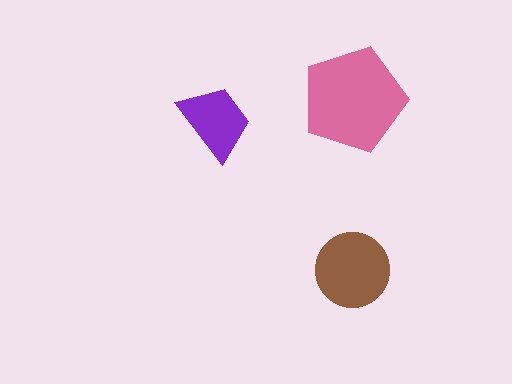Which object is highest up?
The pink pentagon is topmost.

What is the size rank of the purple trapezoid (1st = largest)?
3rd.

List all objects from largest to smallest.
The pink pentagon, the brown circle, the purple trapezoid.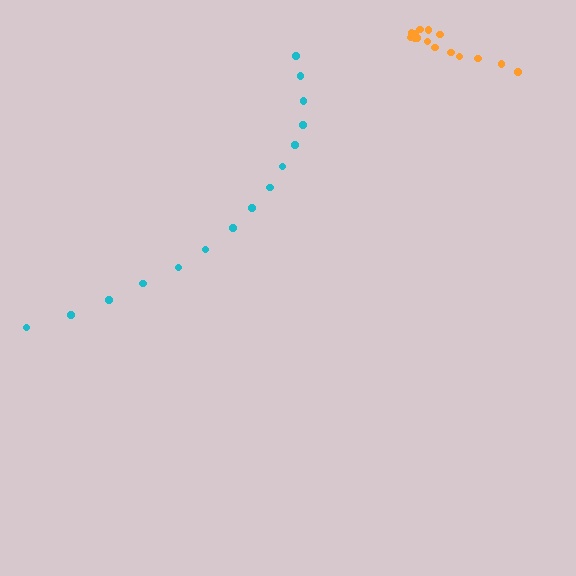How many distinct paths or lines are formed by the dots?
There are 2 distinct paths.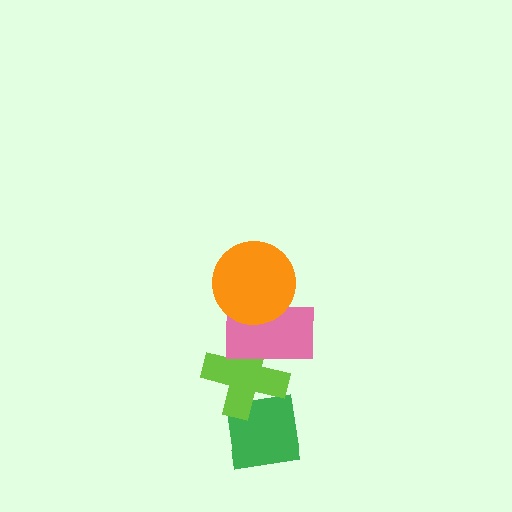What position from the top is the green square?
The green square is 4th from the top.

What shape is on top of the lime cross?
The pink rectangle is on top of the lime cross.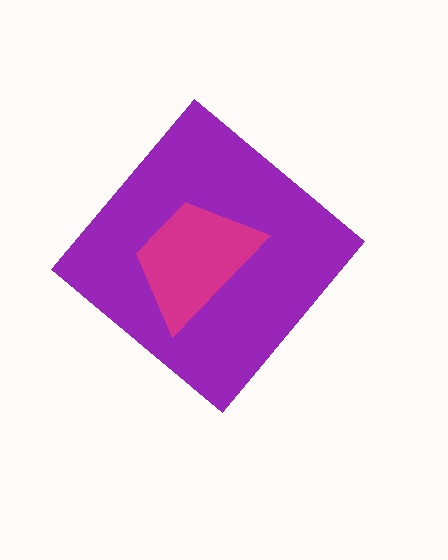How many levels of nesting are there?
2.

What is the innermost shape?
The magenta trapezoid.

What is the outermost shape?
The purple diamond.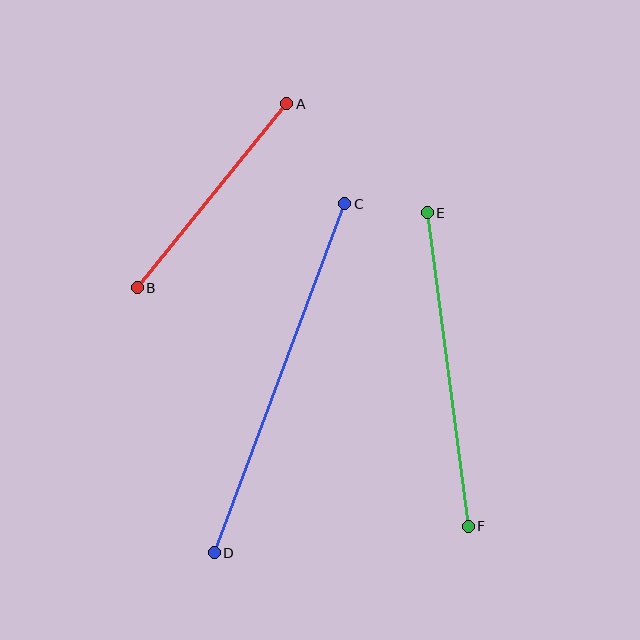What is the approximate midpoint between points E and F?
The midpoint is at approximately (448, 370) pixels.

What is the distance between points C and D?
The distance is approximately 373 pixels.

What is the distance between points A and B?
The distance is approximately 237 pixels.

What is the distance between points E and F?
The distance is approximately 316 pixels.